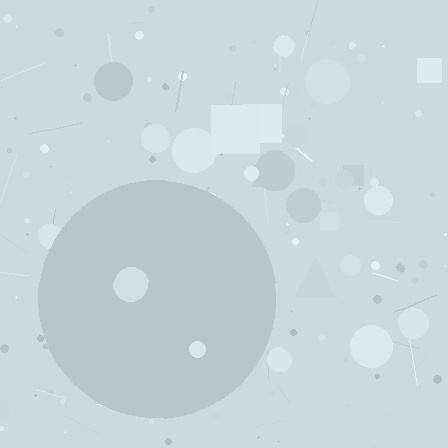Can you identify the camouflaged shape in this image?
The camouflaged shape is a circle.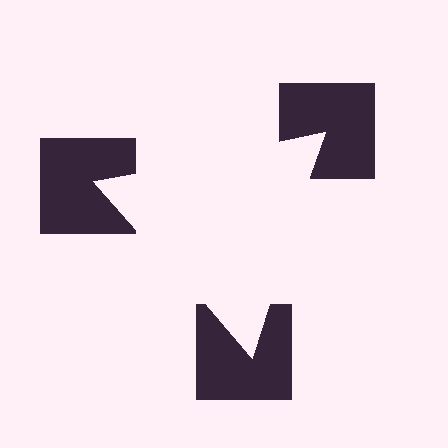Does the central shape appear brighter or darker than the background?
It typically appears slightly brighter than the background, even though no actual brightness change is drawn.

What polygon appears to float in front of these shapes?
An illusory triangle — its edges are inferred from the aligned wedge cuts in the notched squares, not physically drawn.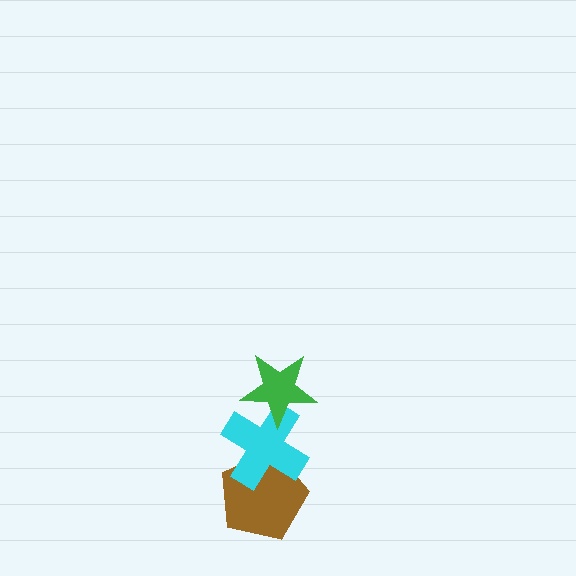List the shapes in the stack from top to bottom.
From top to bottom: the green star, the cyan cross, the brown pentagon.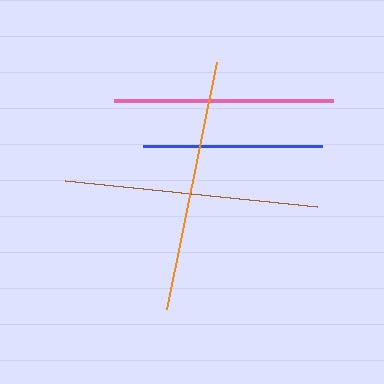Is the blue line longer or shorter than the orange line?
The orange line is longer than the blue line.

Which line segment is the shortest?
The blue line is the shortest at approximately 179 pixels.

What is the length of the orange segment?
The orange segment is approximately 252 pixels long.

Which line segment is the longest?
The brown line is the longest at approximately 253 pixels.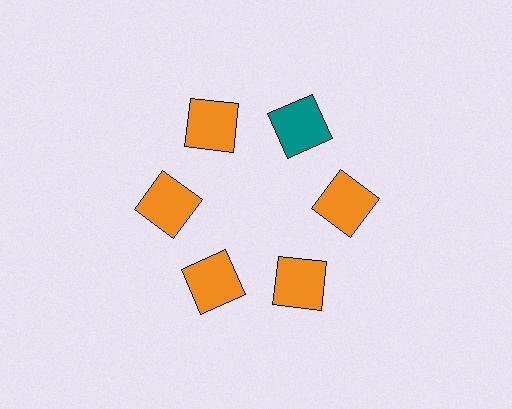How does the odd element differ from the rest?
It has a different color: teal instead of orange.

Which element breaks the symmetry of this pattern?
The teal square at roughly the 1 o'clock position breaks the symmetry. All other shapes are orange squares.